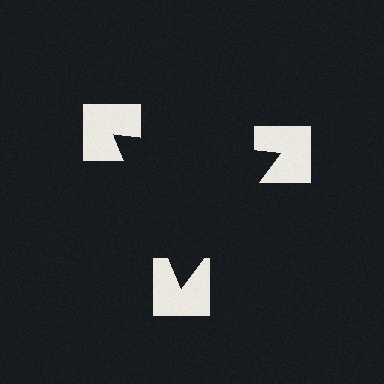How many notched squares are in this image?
There are 3 — one at each vertex of the illusory triangle.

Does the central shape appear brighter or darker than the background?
It typically appears slightly darker than the background, even though no actual brightness change is drawn.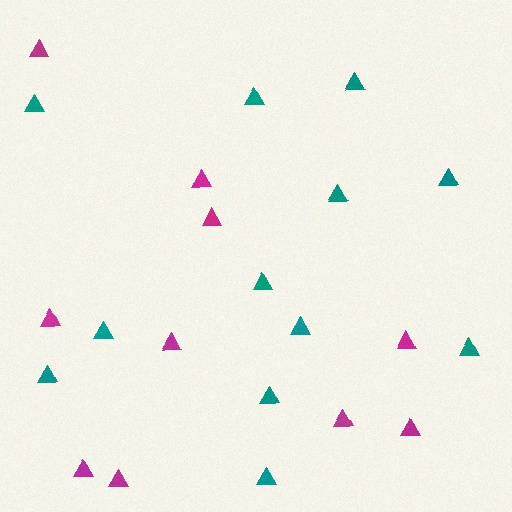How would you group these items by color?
There are 2 groups: one group of teal triangles (12) and one group of magenta triangles (10).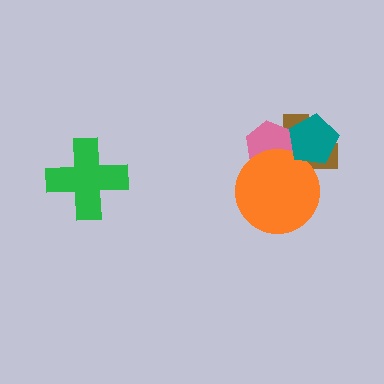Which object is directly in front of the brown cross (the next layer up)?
The pink hexagon is directly in front of the brown cross.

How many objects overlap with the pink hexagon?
3 objects overlap with the pink hexagon.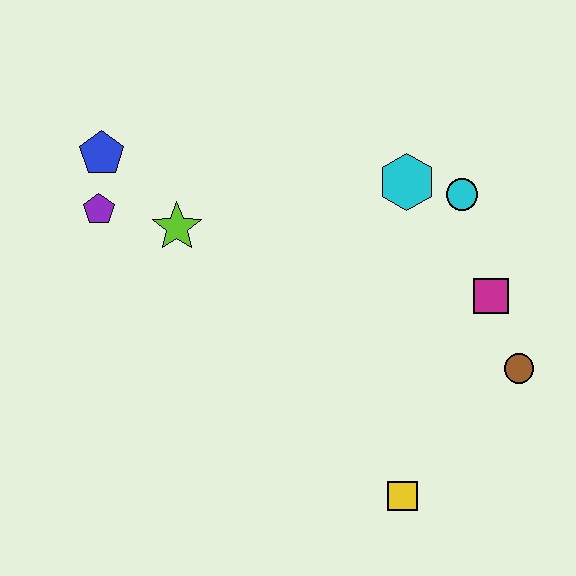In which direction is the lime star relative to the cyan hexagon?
The lime star is to the left of the cyan hexagon.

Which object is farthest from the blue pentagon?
The brown circle is farthest from the blue pentagon.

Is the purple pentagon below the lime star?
No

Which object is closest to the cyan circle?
The cyan hexagon is closest to the cyan circle.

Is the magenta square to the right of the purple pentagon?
Yes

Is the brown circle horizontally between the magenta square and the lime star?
No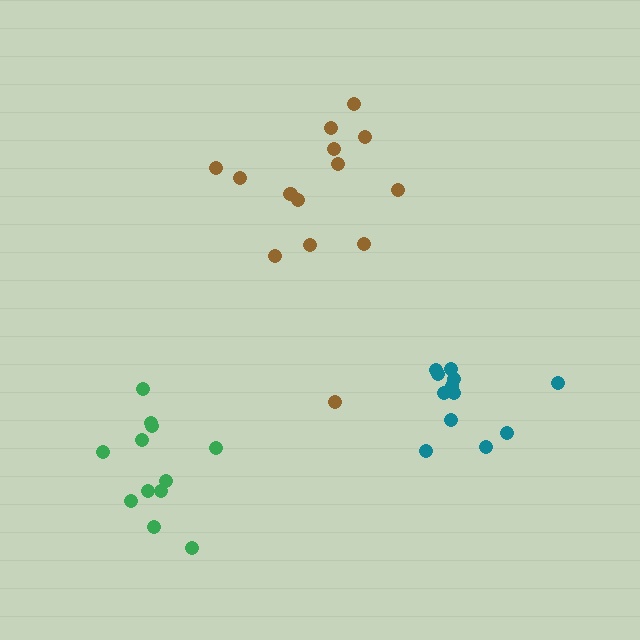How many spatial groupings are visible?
There are 3 spatial groupings.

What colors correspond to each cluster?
The clusters are colored: green, teal, brown.